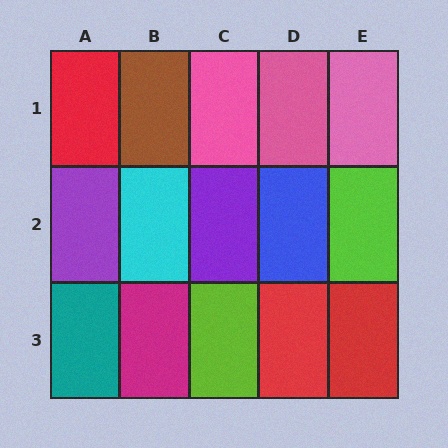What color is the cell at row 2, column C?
Purple.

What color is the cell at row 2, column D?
Blue.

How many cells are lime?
2 cells are lime.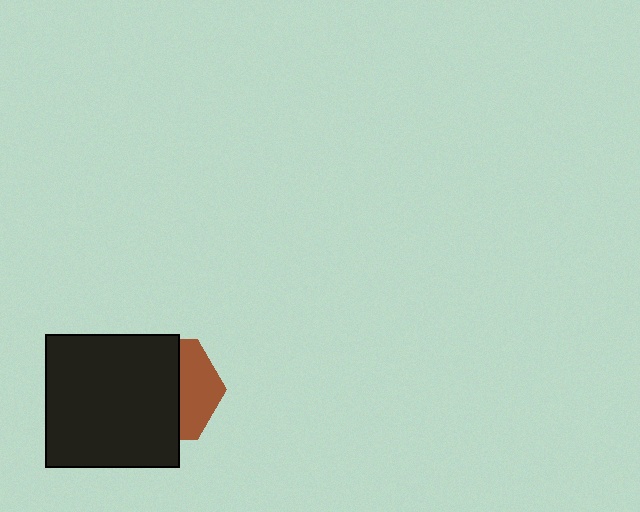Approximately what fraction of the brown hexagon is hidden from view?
Roughly 62% of the brown hexagon is hidden behind the black square.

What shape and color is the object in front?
The object in front is a black square.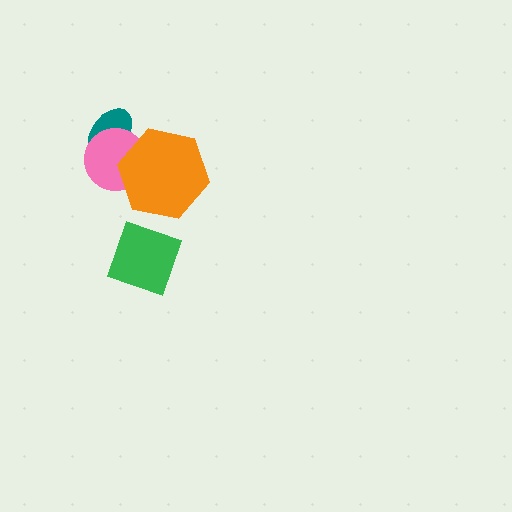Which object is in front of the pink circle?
The orange hexagon is in front of the pink circle.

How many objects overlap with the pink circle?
2 objects overlap with the pink circle.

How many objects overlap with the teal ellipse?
1 object overlaps with the teal ellipse.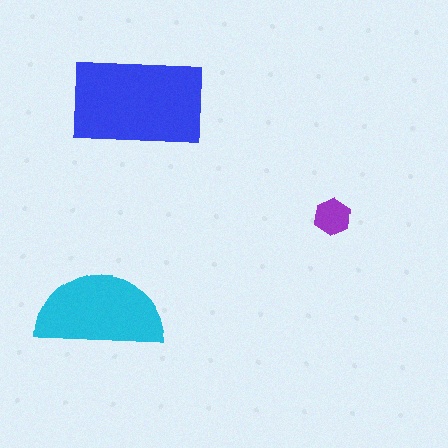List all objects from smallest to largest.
The purple hexagon, the cyan semicircle, the blue rectangle.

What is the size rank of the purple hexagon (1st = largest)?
3rd.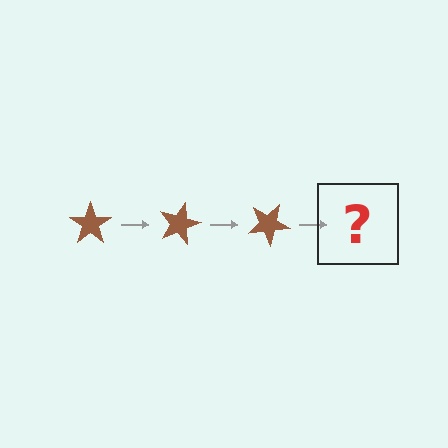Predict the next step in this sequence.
The next step is a brown star rotated 45 degrees.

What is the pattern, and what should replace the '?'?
The pattern is that the star rotates 15 degrees each step. The '?' should be a brown star rotated 45 degrees.